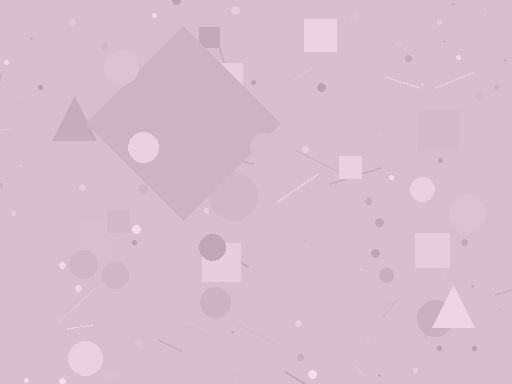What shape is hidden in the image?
A diamond is hidden in the image.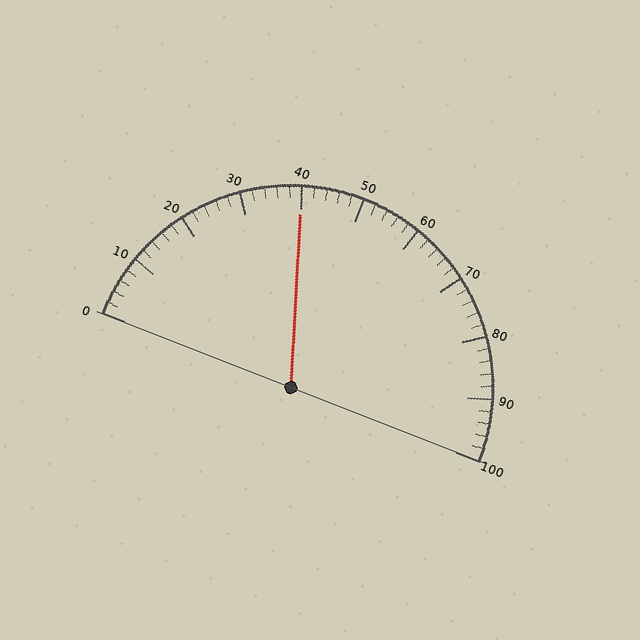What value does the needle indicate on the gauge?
The needle indicates approximately 40.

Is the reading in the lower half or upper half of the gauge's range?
The reading is in the lower half of the range (0 to 100).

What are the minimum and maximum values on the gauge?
The gauge ranges from 0 to 100.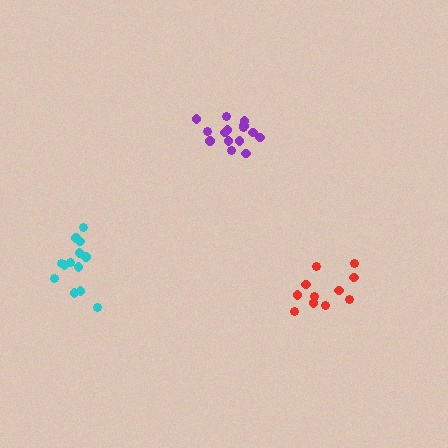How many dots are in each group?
Group 1: 13 dots, Group 2: 11 dots, Group 3: 15 dots (39 total).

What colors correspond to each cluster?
The clusters are colored: cyan, red, purple.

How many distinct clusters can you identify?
There are 3 distinct clusters.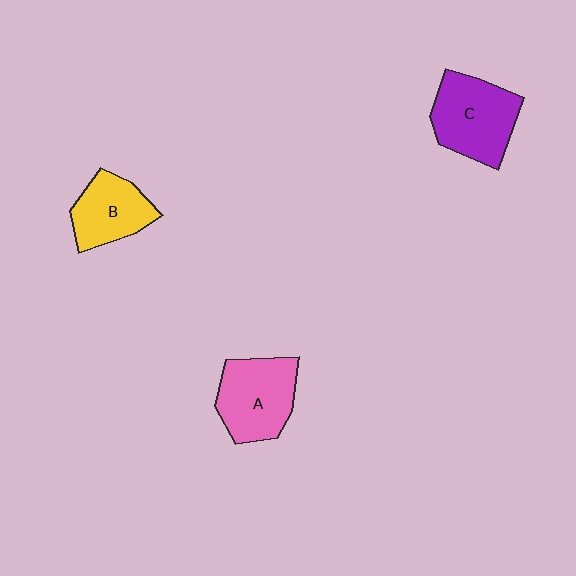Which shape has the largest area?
Shape C (purple).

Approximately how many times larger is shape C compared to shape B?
Approximately 1.3 times.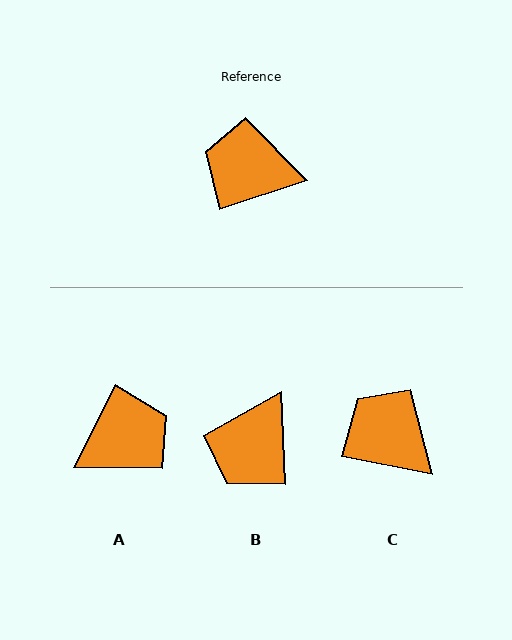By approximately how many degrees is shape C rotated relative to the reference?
Approximately 30 degrees clockwise.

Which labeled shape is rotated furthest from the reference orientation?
A, about 135 degrees away.